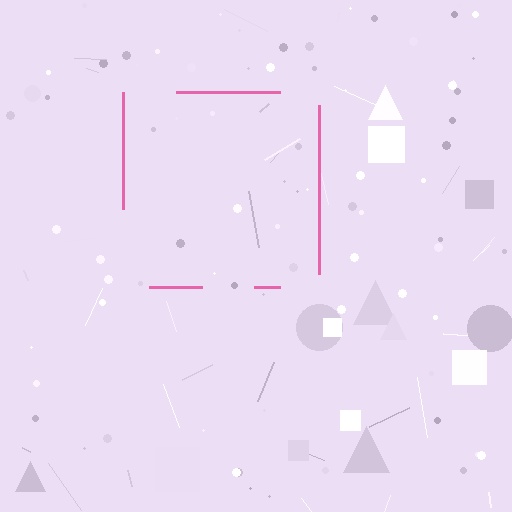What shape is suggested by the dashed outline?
The dashed outline suggests a square.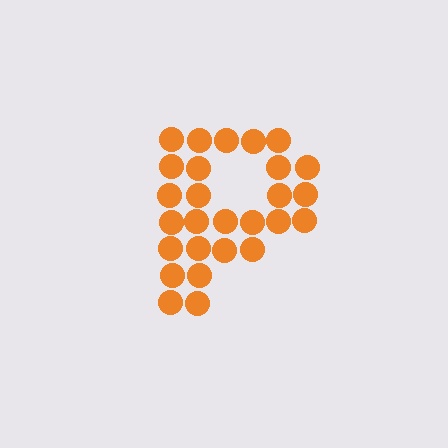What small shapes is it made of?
It is made of small circles.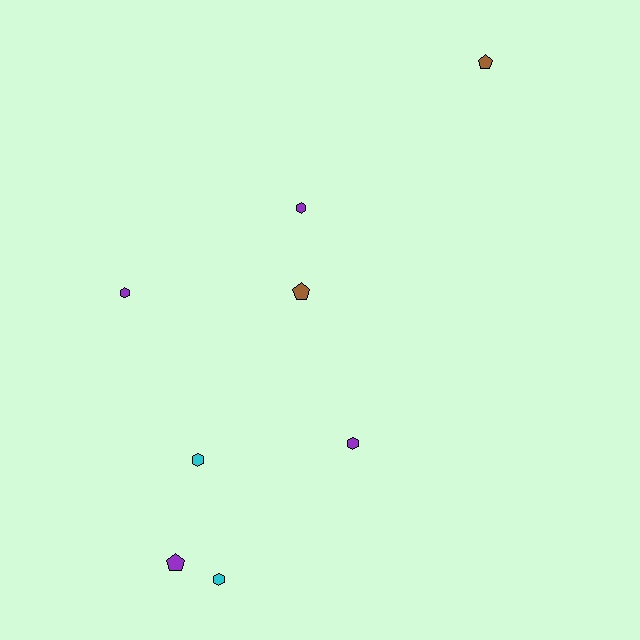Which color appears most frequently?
Purple, with 4 objects.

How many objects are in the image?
There are 8 objects.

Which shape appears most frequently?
Hexagon, with 5 objects.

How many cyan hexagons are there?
There are 2 cyan hexagons.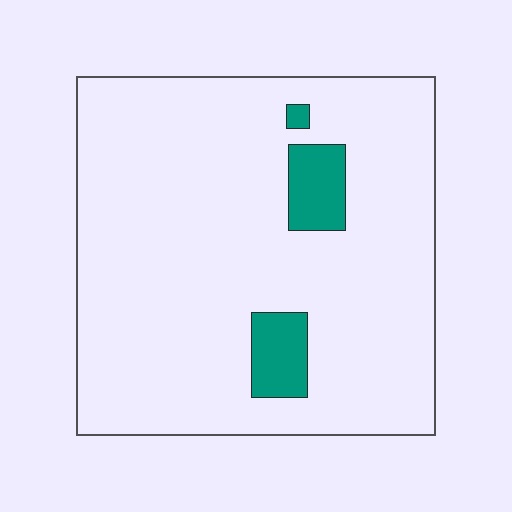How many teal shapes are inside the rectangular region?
3.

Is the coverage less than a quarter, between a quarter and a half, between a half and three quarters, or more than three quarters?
Less than a quarter.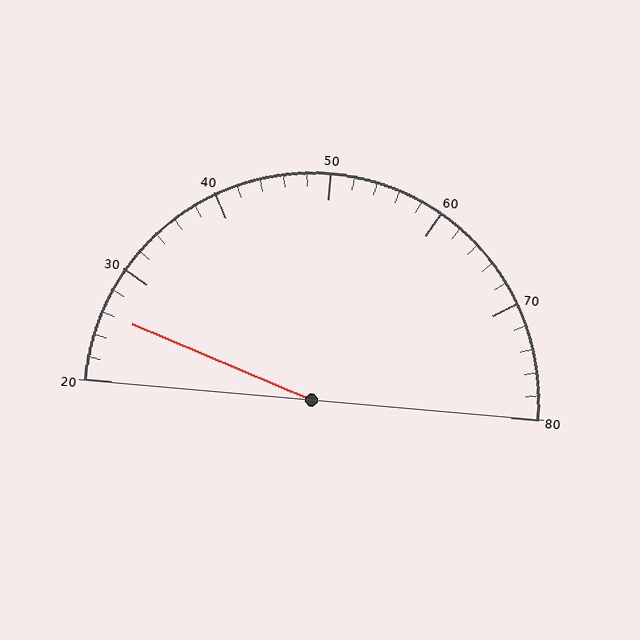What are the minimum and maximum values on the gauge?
The gauge ranges from 20 to 80.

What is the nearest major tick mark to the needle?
The nearest major tick mark is 30.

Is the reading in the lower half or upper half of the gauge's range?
The reading is in the lower half of the range (20 to 80).